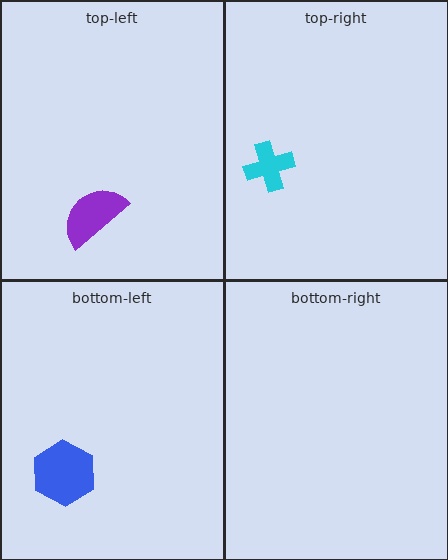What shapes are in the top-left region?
The purple semicircle.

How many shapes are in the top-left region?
1.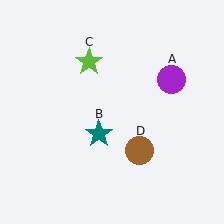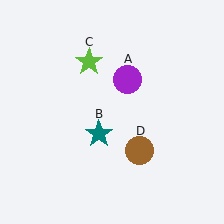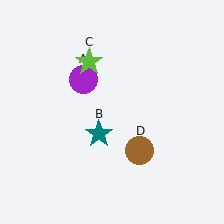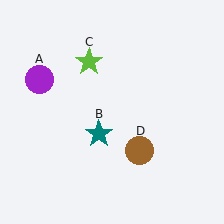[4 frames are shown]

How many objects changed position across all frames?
1 object changed position: purple circle (object A).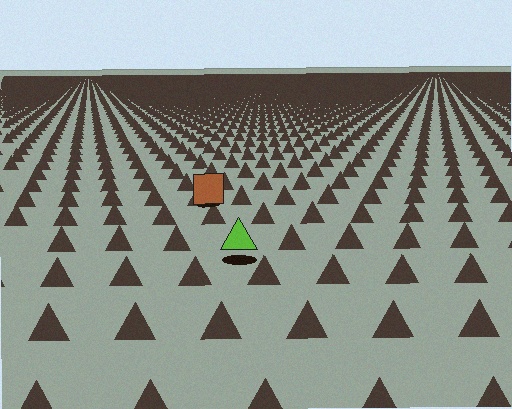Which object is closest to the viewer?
The lime triangle is closest. The texture marks near it are larger and more spread out.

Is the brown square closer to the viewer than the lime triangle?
No. The lime triangle is closer — you can tell from the texture gradient: the ground texture is coarser near it.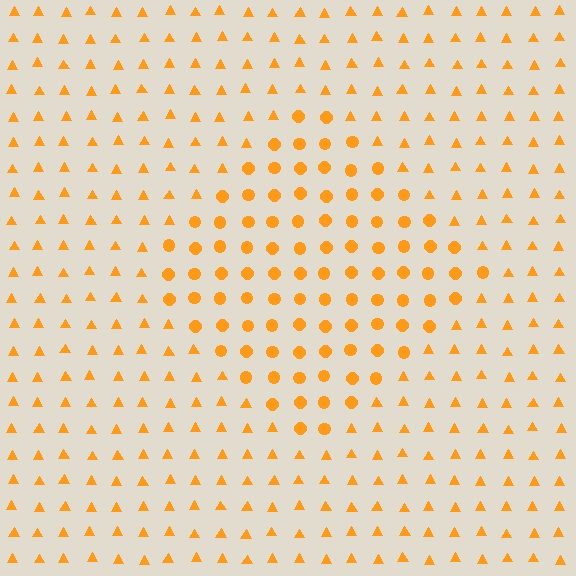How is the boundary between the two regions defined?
The boundary is defined by a change in element shape: circles inside vs. triangles outside. All elements share the same color and spacing.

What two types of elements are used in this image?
The image uses circles inside the diamond region and triangles outside it.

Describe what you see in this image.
The image is filled with small orange elements arranged in a uniform grid. A diamond-shaped region contains circles, while the surrounding area contains triangles. The boundary is defined purely by the change in element shape.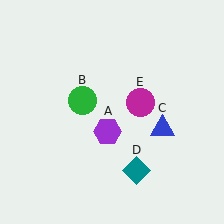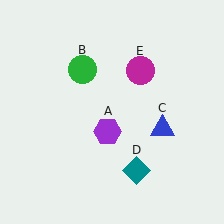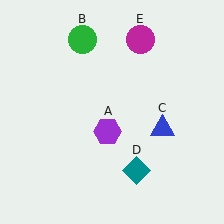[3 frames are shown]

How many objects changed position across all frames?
2 objects changed position: green circle (object B), magenta circle (object E).